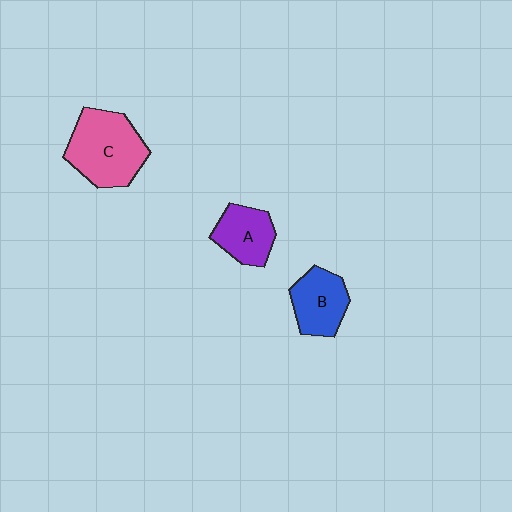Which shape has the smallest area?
Shape A (purple).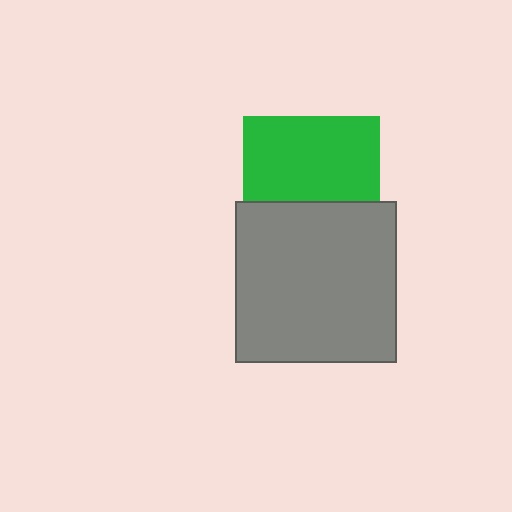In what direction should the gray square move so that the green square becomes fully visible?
The gray square should move down. That is the shortest direction to clear the overlap and leave the green square fully visible.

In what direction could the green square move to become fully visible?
The green square could move up. That would shift it out from behind the gray square entirely.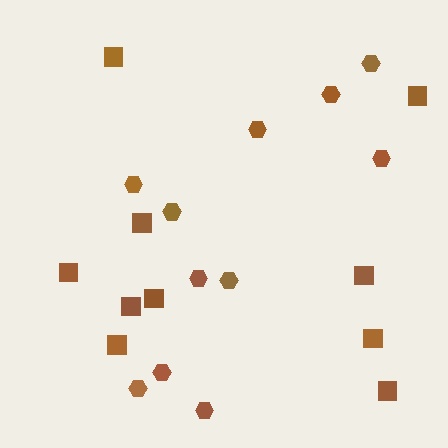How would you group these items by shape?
There are 2 groups: one group of hexagons (11) and one group of squares (10).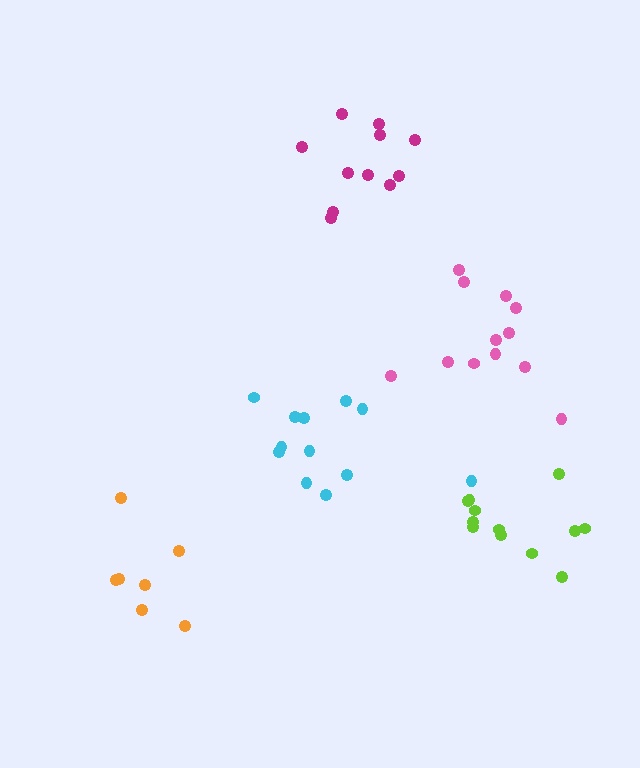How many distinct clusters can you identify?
There are 5 distinct clusters.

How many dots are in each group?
Group 1: 12 dots, Group 2: 12 dots, Group 3: 12 dots, Group 4: 11 dots, Group 5: 7 dots (54 total).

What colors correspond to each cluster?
The clusters are colored: lime, cyan, pink, magenta, orange.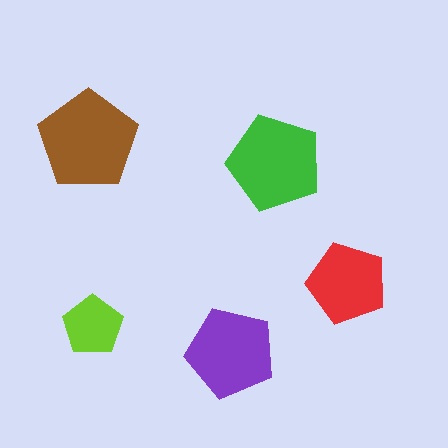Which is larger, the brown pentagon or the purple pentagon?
The brown one.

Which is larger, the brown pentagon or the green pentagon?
The brown one.